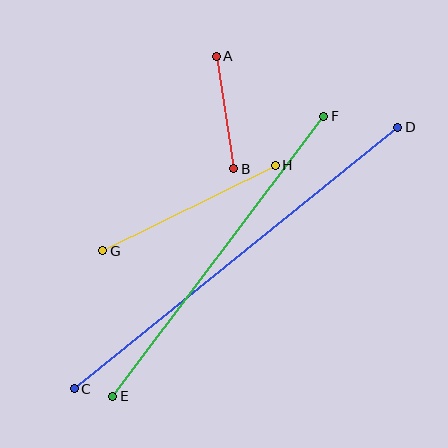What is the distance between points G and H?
The distance is approximately 192 pixels.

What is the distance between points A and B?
The distance is approximately 114 pixels.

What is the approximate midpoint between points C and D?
The midpoint is at approximately (236, 258) pixels.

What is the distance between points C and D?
The distance is approximately 416 pixels.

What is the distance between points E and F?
The distance is approximately 351 pixels.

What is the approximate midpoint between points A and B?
The midpoint is at approximately (225, 113) pixels.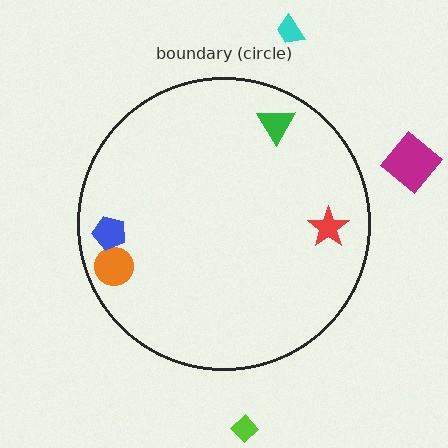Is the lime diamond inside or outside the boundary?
Outside.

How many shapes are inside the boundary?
4 inside, 3 outside.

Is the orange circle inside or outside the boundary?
Inside.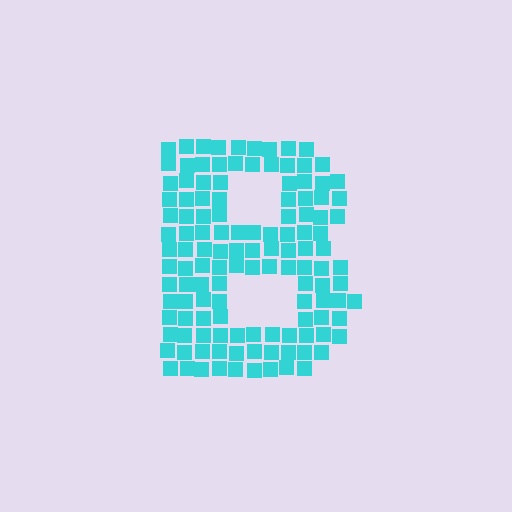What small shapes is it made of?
It is made of small squares.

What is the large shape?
The large shape is the letter B.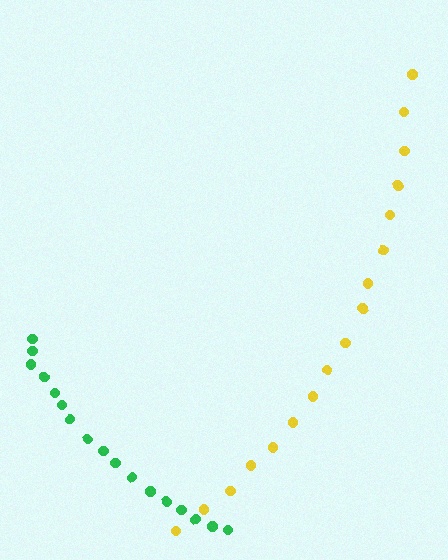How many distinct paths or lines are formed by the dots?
There are 2 distinct paths.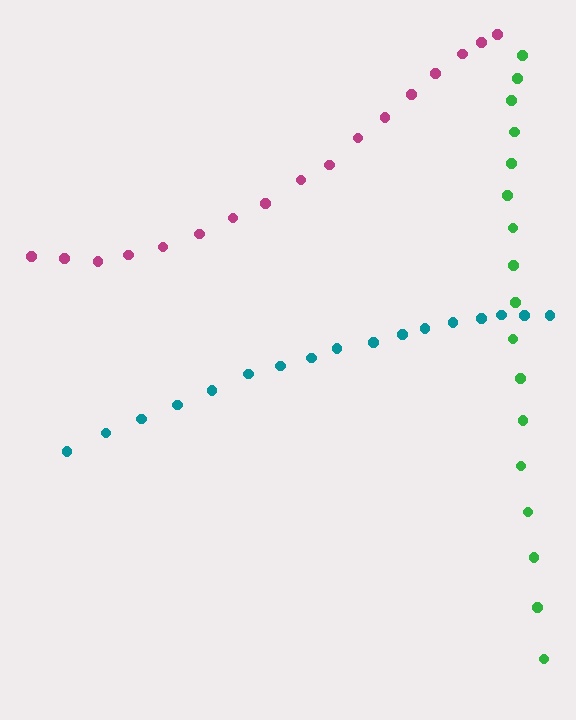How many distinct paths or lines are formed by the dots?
There are 3 distinct paths.